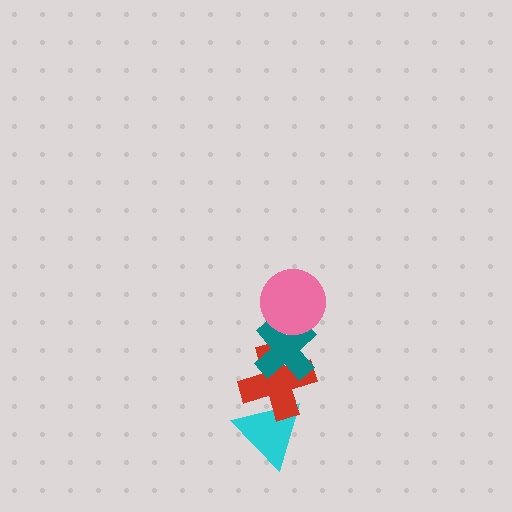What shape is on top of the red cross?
The teal cross is on top of the red cross.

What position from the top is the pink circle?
The pink circle is 1st from the top.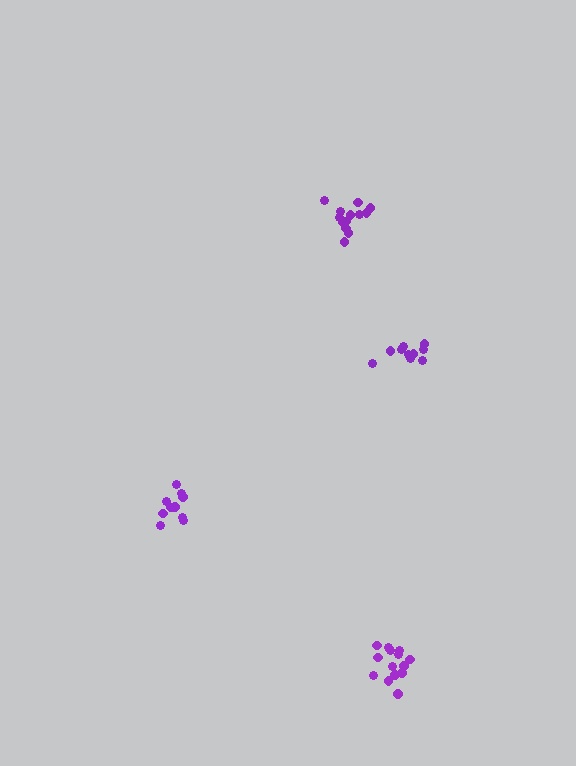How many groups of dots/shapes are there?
There are 4 groups.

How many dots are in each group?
Group 1: 13 dots, Group 2: 10 dots, Group 3: 14 dots, Group 4: 10 dots (47 total).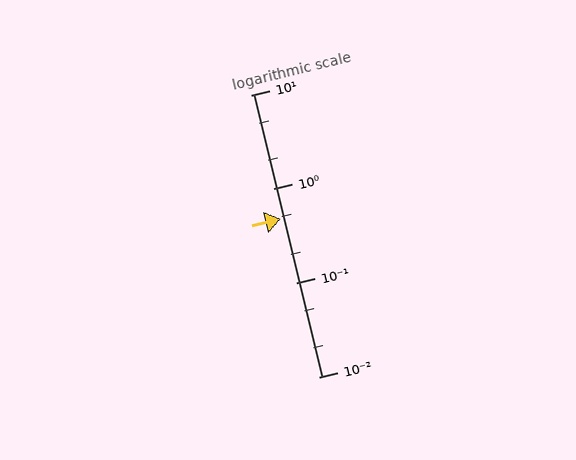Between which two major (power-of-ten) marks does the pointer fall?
The pointer is between 0.1 and 1.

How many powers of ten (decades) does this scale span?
The scale spans 3 decades, from 0.01 to 10.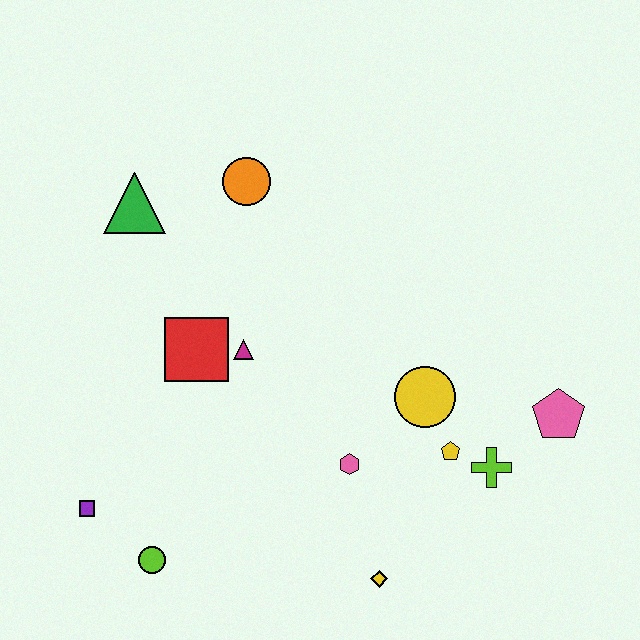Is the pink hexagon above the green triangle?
No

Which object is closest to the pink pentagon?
The lime cross is closest to the pink pentagon.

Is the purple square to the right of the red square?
No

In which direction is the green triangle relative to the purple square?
The green triangle is above the purple square.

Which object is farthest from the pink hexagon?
The green triangle is farthest from the pink hexagon.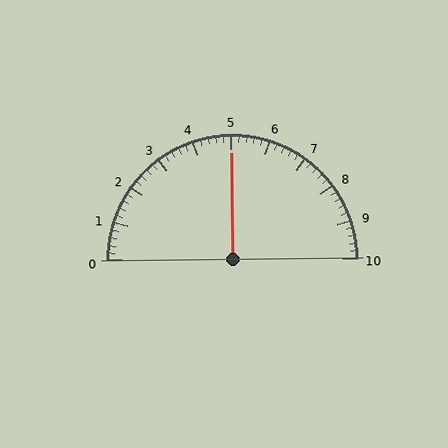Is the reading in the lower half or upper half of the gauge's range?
The reading is in the upper half of the range (0 to 10).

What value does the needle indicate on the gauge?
The needle indicates approximately 5.0.